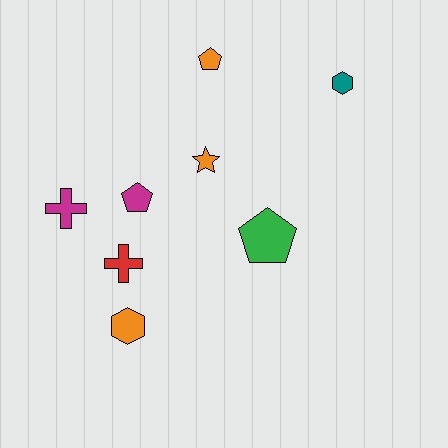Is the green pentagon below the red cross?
No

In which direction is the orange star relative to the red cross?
The orange star is above the red cross.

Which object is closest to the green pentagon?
The orange star is closest to the green pentagon.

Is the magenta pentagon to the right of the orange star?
No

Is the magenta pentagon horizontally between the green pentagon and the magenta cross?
Yes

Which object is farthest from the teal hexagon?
The orange hexagon is farthest from the teal hexagon.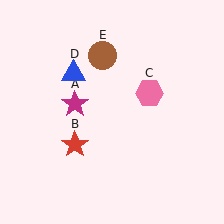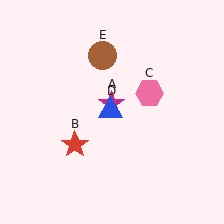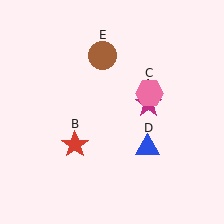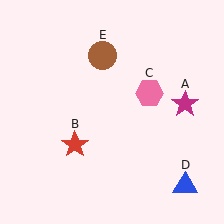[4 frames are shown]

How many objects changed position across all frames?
2 objects changed position: magenta star (object A), blue triangle (object D).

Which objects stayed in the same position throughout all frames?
Red star (object B) and pink hexagon (object C) and brown circle (object E) remained stationary.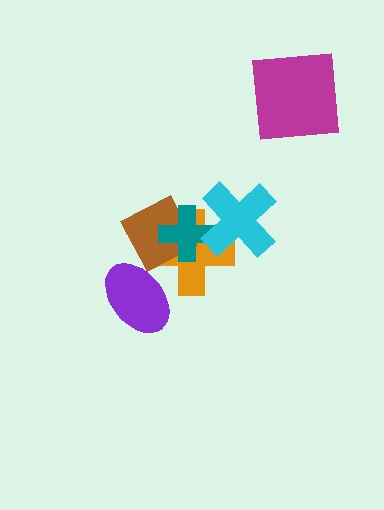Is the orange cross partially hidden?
Yes, it is partially covered by another shape.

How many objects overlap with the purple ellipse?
2 objects overlap with the purple ellipse.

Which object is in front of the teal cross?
The cyan cross is in front of the teal cross.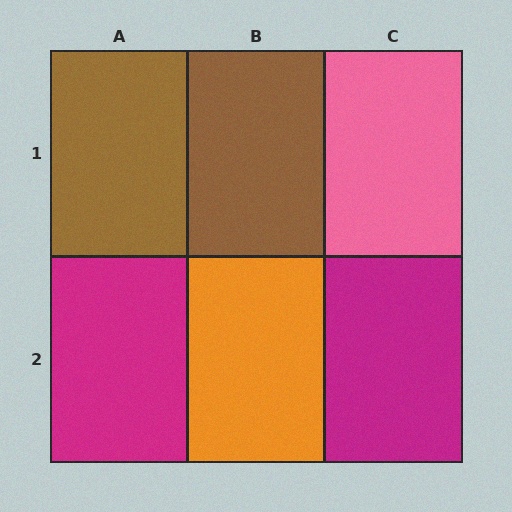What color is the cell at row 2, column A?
Magenta.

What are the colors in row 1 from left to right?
Brown, brown, pink.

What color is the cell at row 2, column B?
Orange.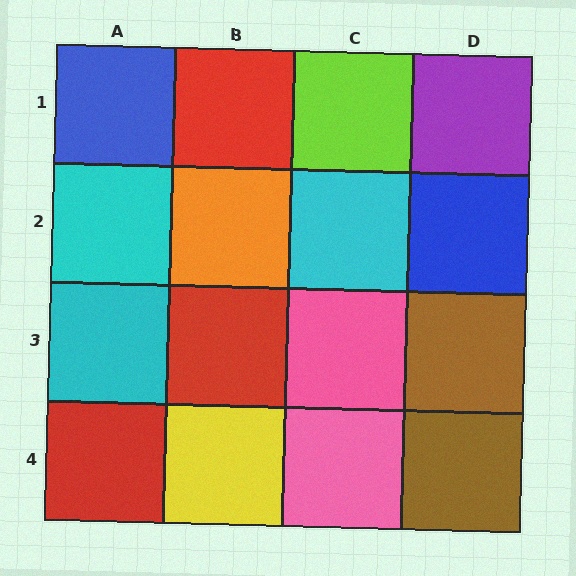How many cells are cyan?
3 cells are cyan.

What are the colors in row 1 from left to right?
Blue, red, lime, purple.